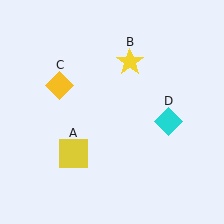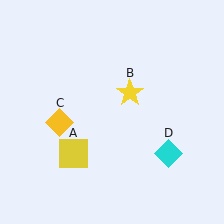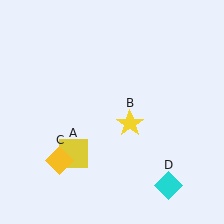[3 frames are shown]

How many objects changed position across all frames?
3 objects changed position: yellow star (object B), yellow diamond (object C), cyan diamond (object D).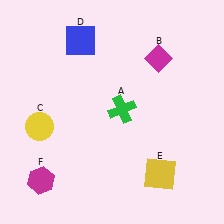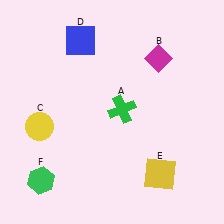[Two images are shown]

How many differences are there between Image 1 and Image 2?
There is 1 difference between the two images.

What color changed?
The hexagon (F) changed from magenta in Image 1 to green in Image 2.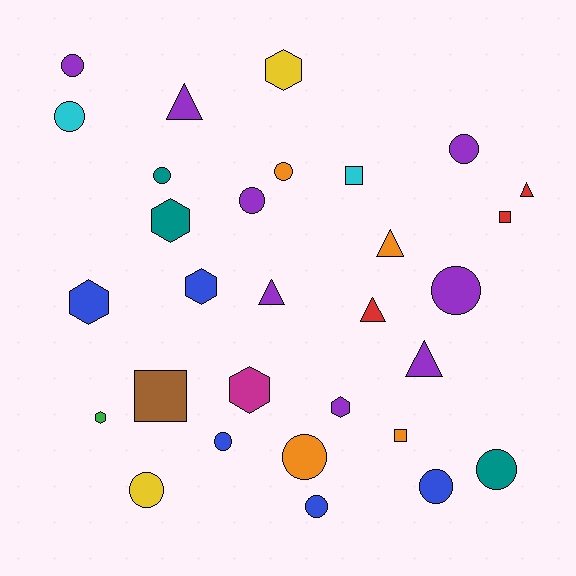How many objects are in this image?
There are 30 objects.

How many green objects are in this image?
There is 1 green object.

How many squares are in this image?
There are 4 squares.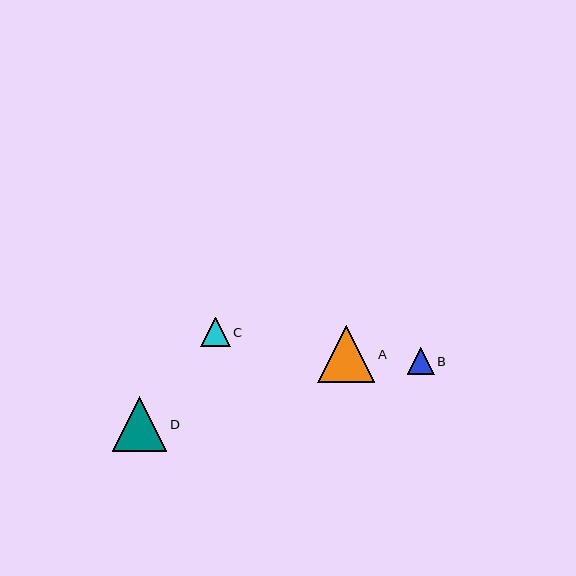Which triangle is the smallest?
Triangle B is the smallest with a size of approximately 27 pixels.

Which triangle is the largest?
Triangle A is the largest with a size of approximately 57 pixels.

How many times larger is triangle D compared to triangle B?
Triangle D is approximately 2.0 times the size of triangle B.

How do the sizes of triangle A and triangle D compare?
Triangle A and triangle D are approximately the same size.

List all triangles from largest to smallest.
From largest to smallest: A, D, C, B.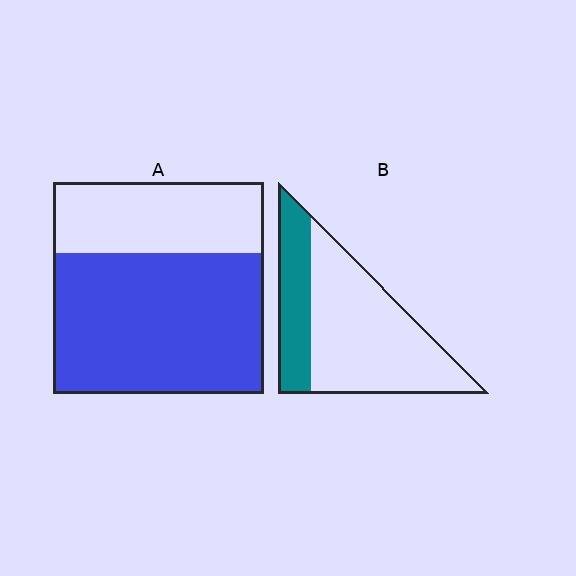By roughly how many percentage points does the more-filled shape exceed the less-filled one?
By roughly 40 percentage points (A over B).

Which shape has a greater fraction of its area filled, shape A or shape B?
Shape A.